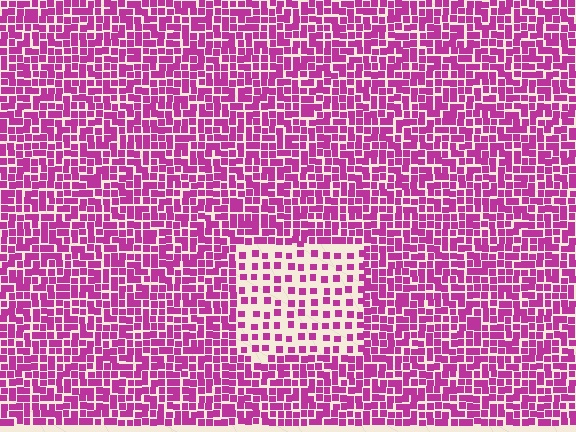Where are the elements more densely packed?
The elements are more densely packed outside the rectangle boundary.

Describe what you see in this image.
The image contains small magenta elements arranged at two different densities. A rectangle-shaped region is visible where the elements are less densely packed than the surrounding area.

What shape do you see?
I see a rectangle.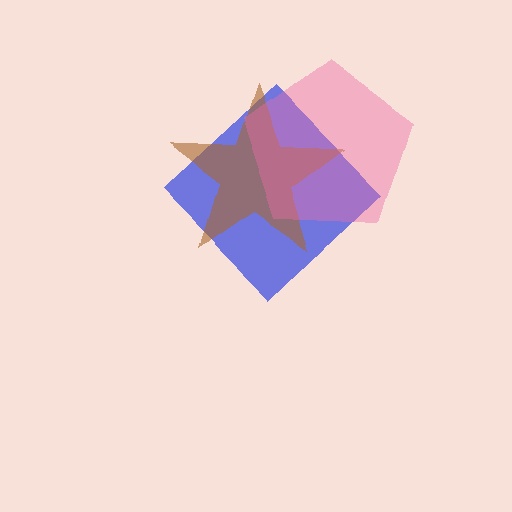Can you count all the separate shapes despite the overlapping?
Yes, there are 3 separate shapes.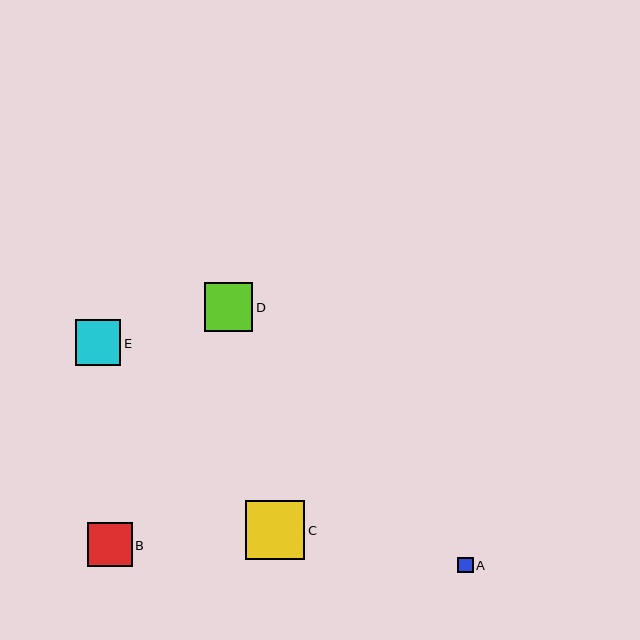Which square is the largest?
Square C is the largest with a size of approximately 60 pixels.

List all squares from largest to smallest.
From largest to smallest: C, D, E, B, A.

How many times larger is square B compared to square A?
Square B is approximately 2.9 times the size of square A.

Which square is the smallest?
Square A is the smallest with a size of approximately 16 pixels.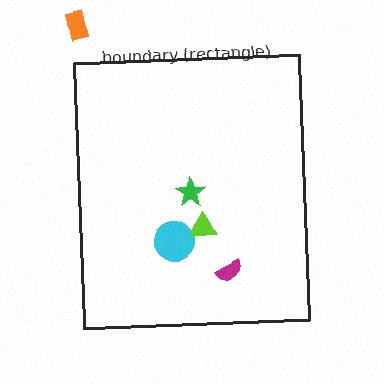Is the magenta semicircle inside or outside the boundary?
Inside.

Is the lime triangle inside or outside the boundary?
Inside.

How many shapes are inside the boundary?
4 inside, 1 outside.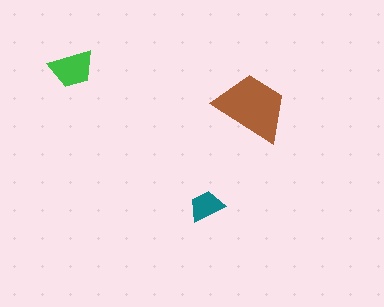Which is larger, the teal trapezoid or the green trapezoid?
The green one.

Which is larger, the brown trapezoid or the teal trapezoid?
The brown one.